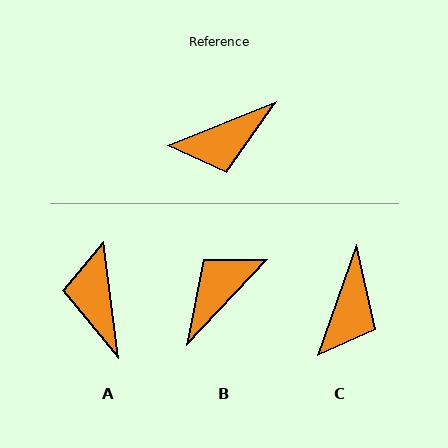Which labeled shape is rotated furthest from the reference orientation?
B, about 156 degrees away.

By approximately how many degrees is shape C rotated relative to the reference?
Approximately 48 degrees counter-clockwise.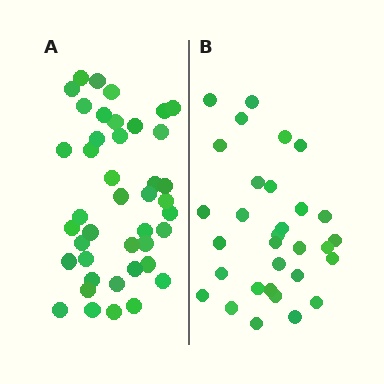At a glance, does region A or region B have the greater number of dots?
Region A (the left region) has more dots.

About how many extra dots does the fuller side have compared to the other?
Region A has roughly 12 or so more dots than region B.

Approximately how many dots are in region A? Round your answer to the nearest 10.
About 40 dots. (The exact count is 42, which rounds to 40.)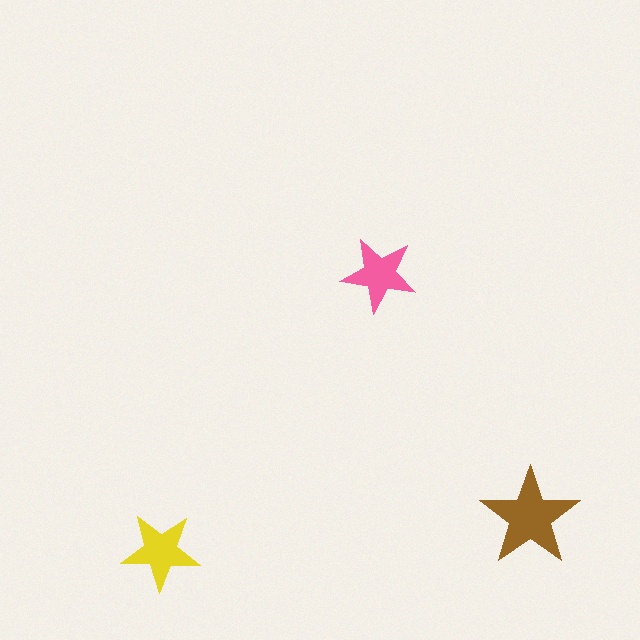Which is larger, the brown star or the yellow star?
The brown one.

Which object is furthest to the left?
The yellow star is leftmost.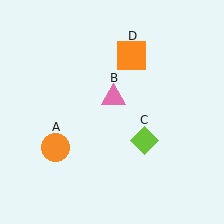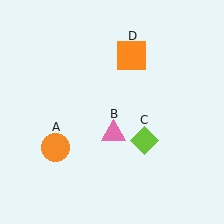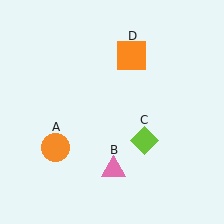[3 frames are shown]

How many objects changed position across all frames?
1 object changed position: pink triangle (object B).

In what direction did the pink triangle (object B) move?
The pink triangle (object B) moved down.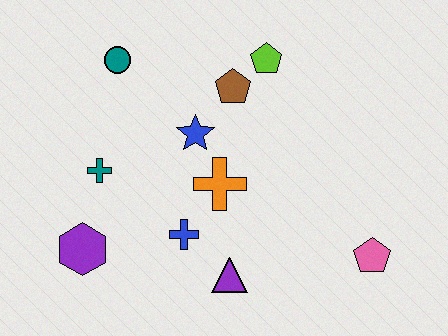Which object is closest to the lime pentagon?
The brown pentagon is closest to the lime pentagon.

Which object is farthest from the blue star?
The pink pentagon is farthest from the blue star.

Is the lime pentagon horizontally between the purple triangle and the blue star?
No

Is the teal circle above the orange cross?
Yes